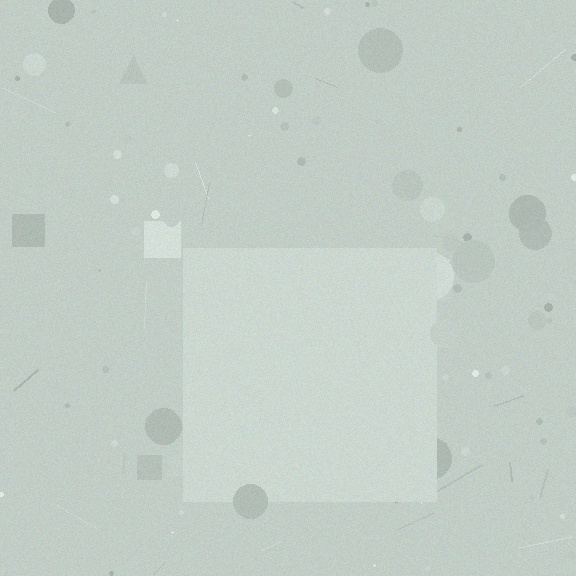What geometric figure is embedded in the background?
A square is embedded in the background.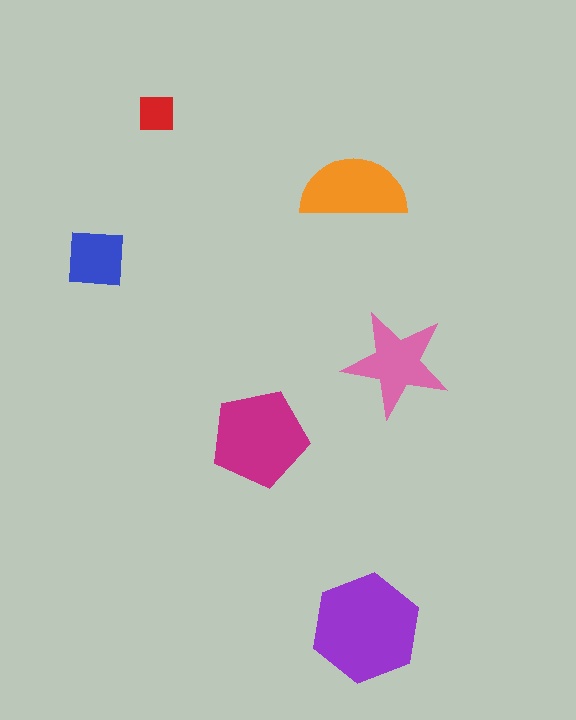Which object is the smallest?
The red square.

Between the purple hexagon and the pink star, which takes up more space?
The purple hexagon.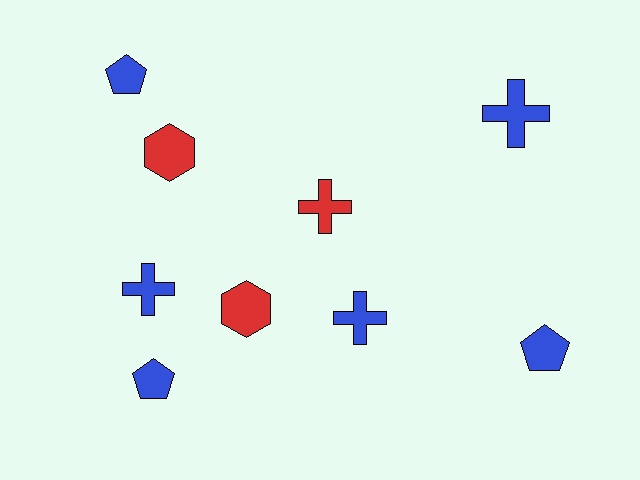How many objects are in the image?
There are 9 objects.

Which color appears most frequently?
Blue, with 6 objects.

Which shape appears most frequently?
Cross, with 4 objects.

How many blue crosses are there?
There are 3 blue crosses.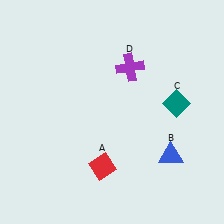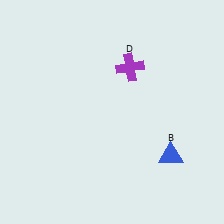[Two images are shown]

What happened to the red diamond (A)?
The red diamond (A) was removed in Image 2. It was in the bottom-left area of Image 1.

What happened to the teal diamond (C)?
The teal diamond (C) was removed in Image 2. It was in the top-right area of Image 1.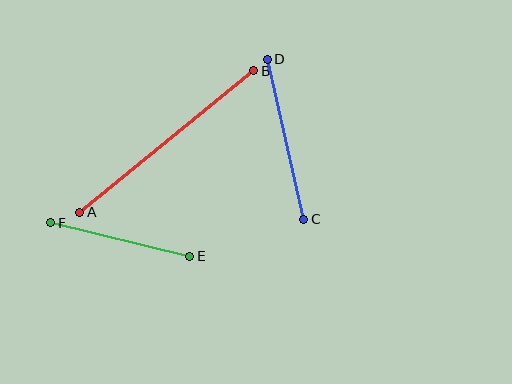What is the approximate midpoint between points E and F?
The midpoint is at approximately (120, 240) pixels.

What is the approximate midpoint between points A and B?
The midpoint is at approximately (167, 142) pixels.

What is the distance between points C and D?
The distance is approximately 164 pixels.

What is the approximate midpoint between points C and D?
The midpoint is at approximately (285, 139) pixels.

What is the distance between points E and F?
The distance is approximately 143 pixels.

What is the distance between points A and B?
The distance is approximately 224 pixels.